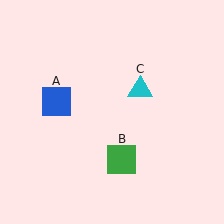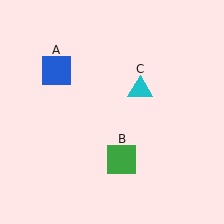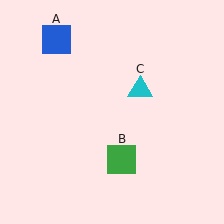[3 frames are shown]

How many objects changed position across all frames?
1 object changed position: blue square (object A).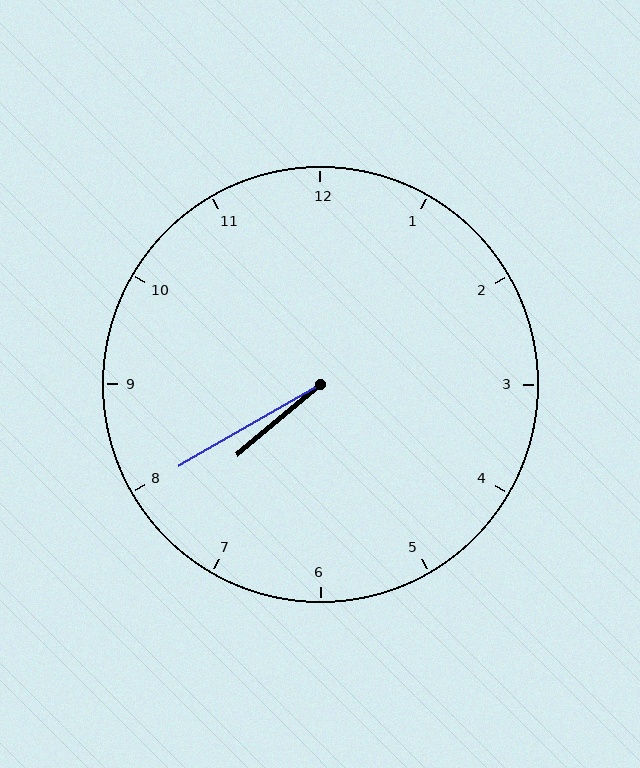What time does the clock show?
7:40.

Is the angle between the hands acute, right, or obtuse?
It is acute.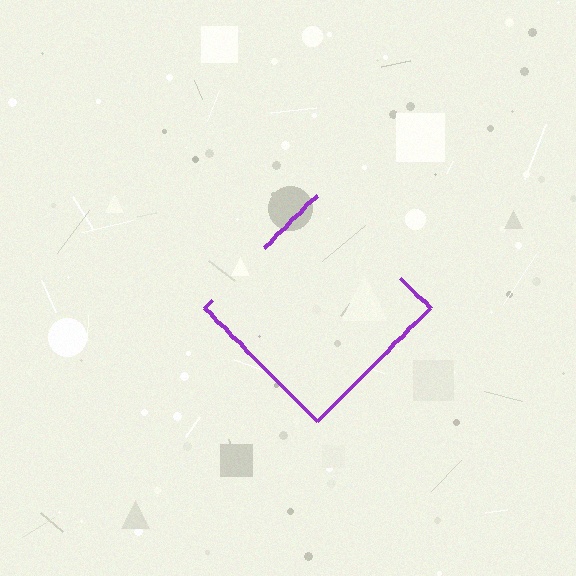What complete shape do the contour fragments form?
The contour fragments form a diamond.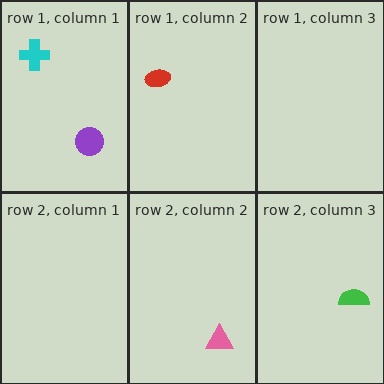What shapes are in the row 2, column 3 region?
The green semicircle.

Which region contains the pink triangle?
The row 2, column 2 region.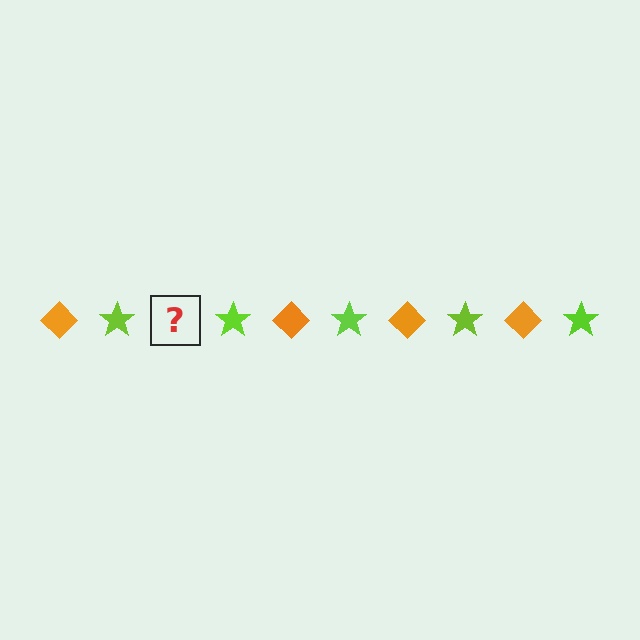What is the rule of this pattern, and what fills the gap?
The rule is that the pattern alternates between orange diamond and lime star. The gap should be filled with an orange diamond.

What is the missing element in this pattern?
The missing element is an orange diamond.